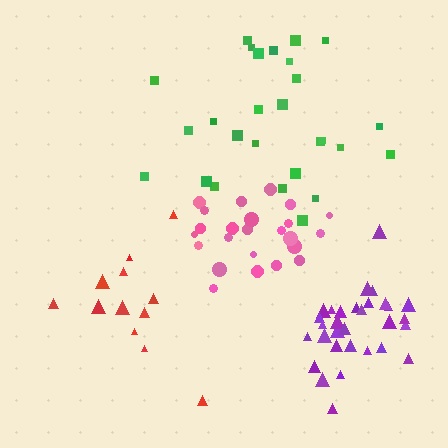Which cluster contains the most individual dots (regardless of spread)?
Purple (32).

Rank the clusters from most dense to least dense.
purple, pink, red, green.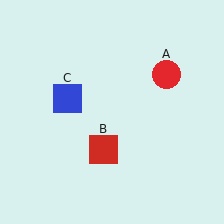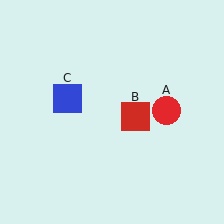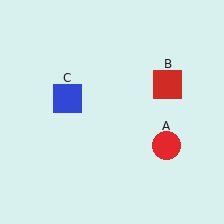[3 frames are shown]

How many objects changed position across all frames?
2 objects changed position: red circle (object A), red square (object B).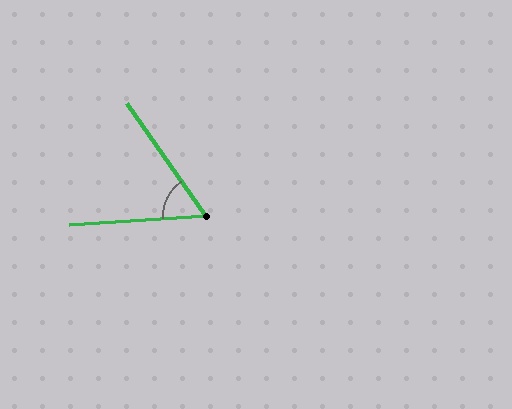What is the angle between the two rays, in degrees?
Approximately 59 degrees.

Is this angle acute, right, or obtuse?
It is acute.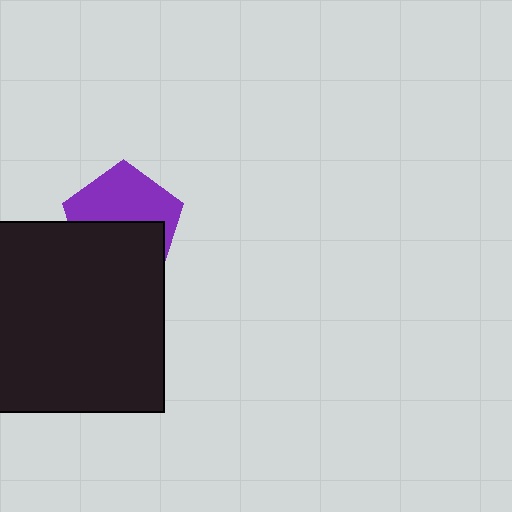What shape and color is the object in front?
The object in front is a black square.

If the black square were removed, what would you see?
You would see the complete purple pentagon.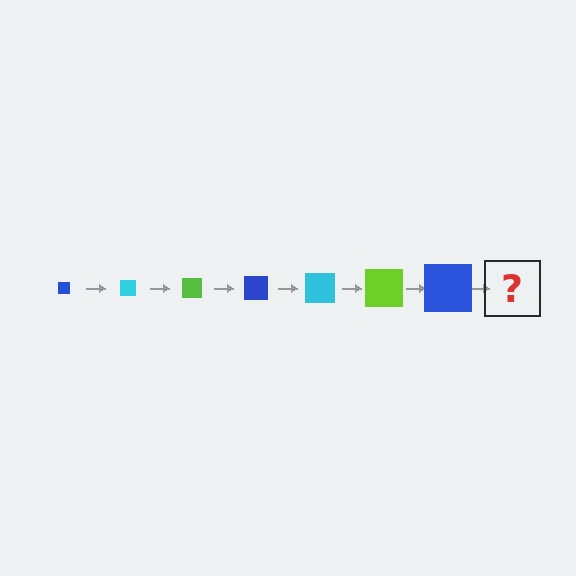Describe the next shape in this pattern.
It should be a cyan square, larger than the previous one.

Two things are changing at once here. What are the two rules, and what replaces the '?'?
The two rules are that the square grows larger each step and the color cycles through blue, cyan, and lime. The '?' should be a cyan square, larger than the previous one.